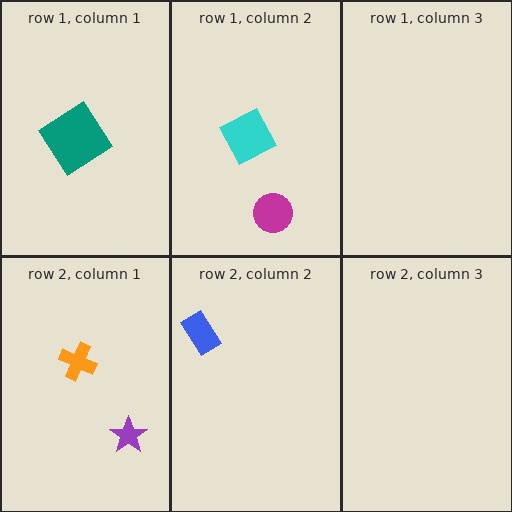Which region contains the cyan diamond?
The row 1, column 2 region.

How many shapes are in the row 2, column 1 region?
2.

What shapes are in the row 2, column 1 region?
The purple star, the orange cross.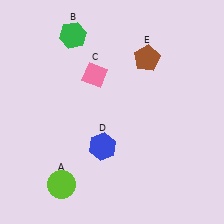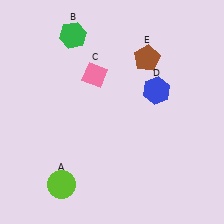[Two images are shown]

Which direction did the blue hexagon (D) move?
The blue hexagon (D) moved up.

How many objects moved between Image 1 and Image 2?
1 object moved between the two images.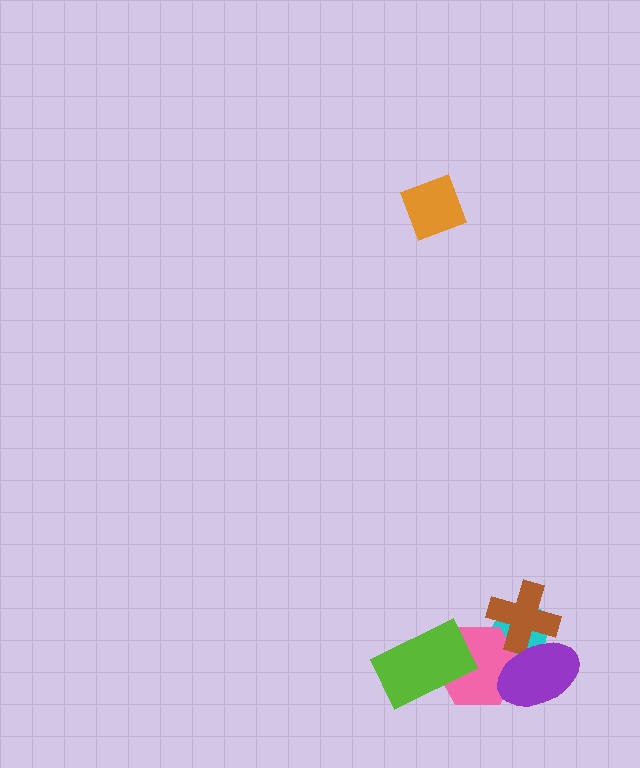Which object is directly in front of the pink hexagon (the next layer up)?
The brown cross is directly in front of the pink hexagon.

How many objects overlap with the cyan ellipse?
3 objects overlap with the cyan ellipse.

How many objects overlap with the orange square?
0 objects overlap with the orange square.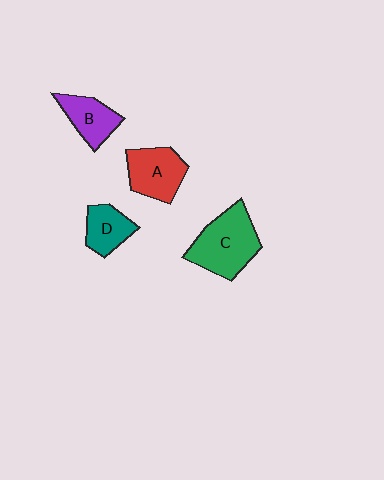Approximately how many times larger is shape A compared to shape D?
Approximately 1.4 times.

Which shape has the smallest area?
Shape D (teal).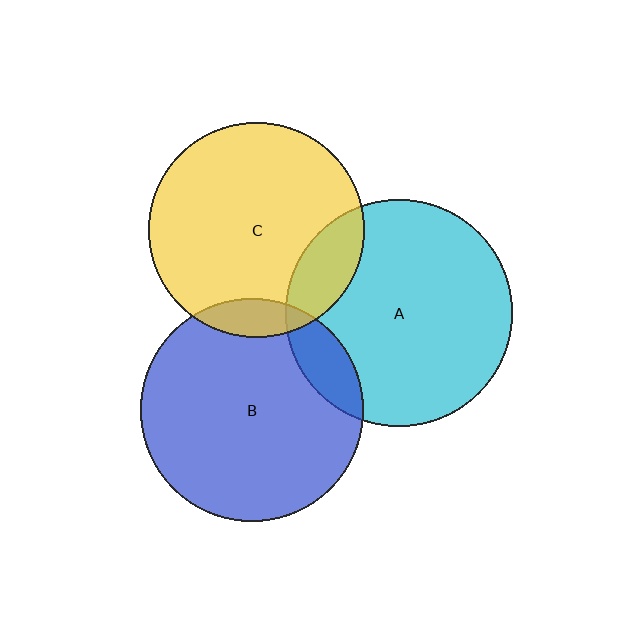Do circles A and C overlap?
Yes.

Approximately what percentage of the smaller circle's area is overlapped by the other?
Approximately 15%.